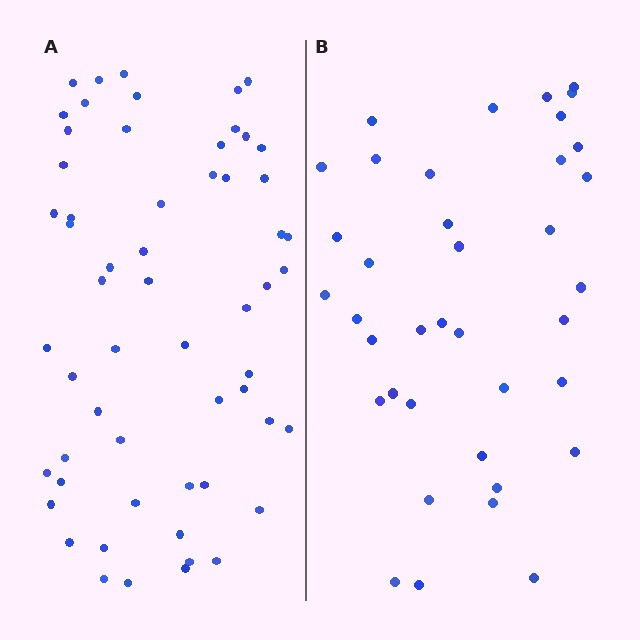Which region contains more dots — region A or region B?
Region A (the left region) has more dots.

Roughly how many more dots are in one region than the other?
Region A has approximately 20 more dots than region B.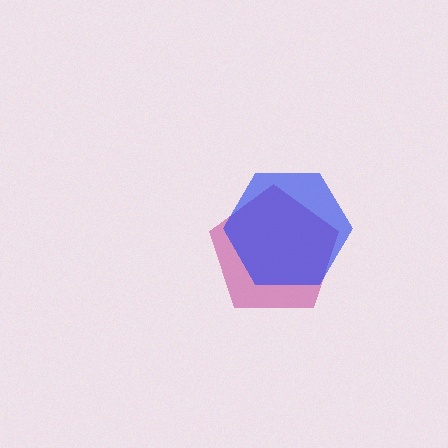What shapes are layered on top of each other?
The layered shapes are: a magenta pentagon, a blue hexagon.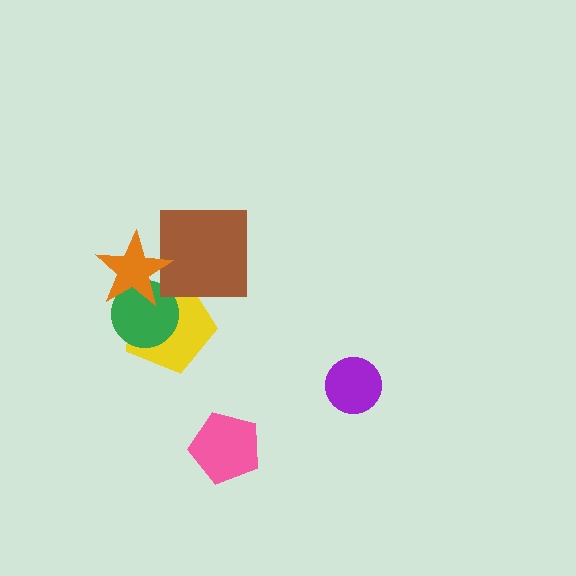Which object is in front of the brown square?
The orange star is in front of the brown square.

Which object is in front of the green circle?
The orange star is in front of the green circle.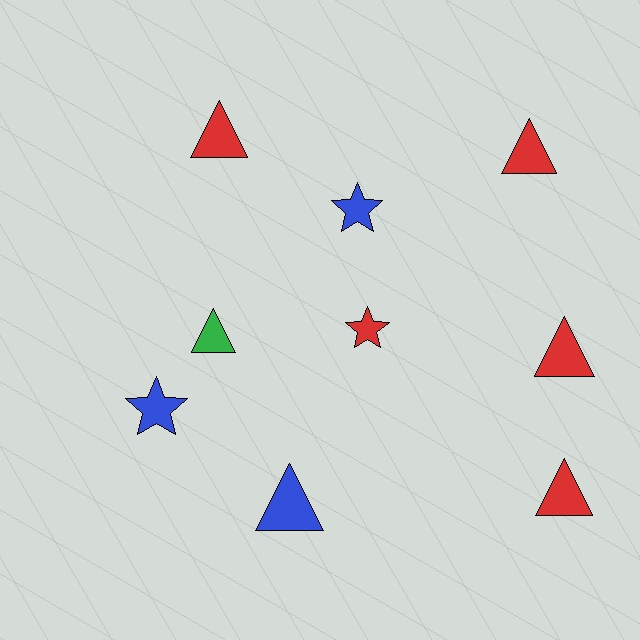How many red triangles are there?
There are 4 red triangles.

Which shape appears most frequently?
Triangle, with 6 objects.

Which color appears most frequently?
Red, with 5 objects.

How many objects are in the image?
There are 9 objects.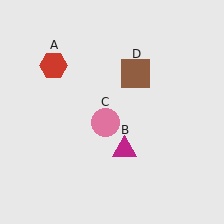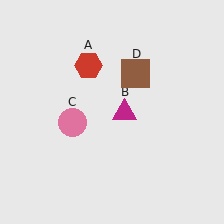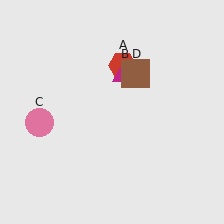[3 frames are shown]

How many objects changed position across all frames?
3 objects changed position: red hexagon (object A), magenta triangle (object B), pink circle (object C).